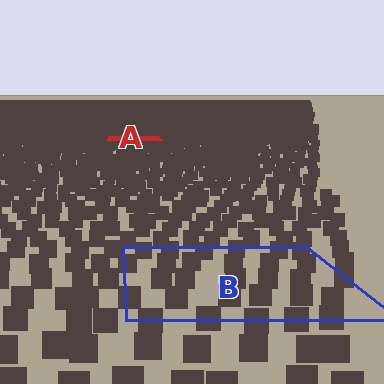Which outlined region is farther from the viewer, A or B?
Region A is farther from the viewer — the texture elements inside it appear smaller and more densely packed.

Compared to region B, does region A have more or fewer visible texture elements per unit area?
Region A has more texture elements per unit area — they are packed more densely because it is farther away.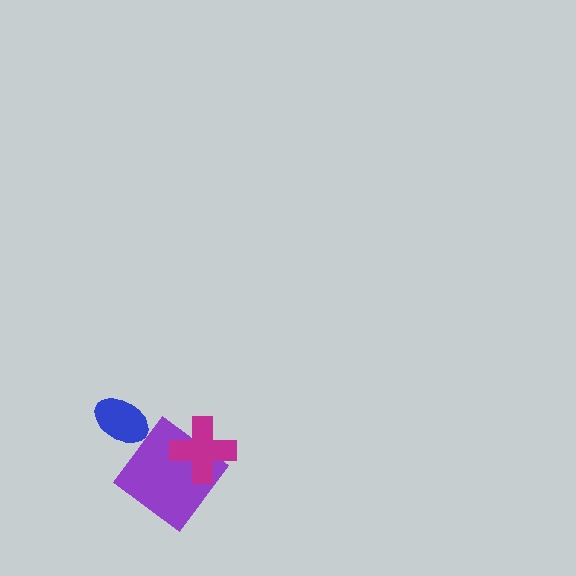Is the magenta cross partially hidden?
No, no other shape covers it.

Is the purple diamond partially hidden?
Yes, it is partially covered by another shape.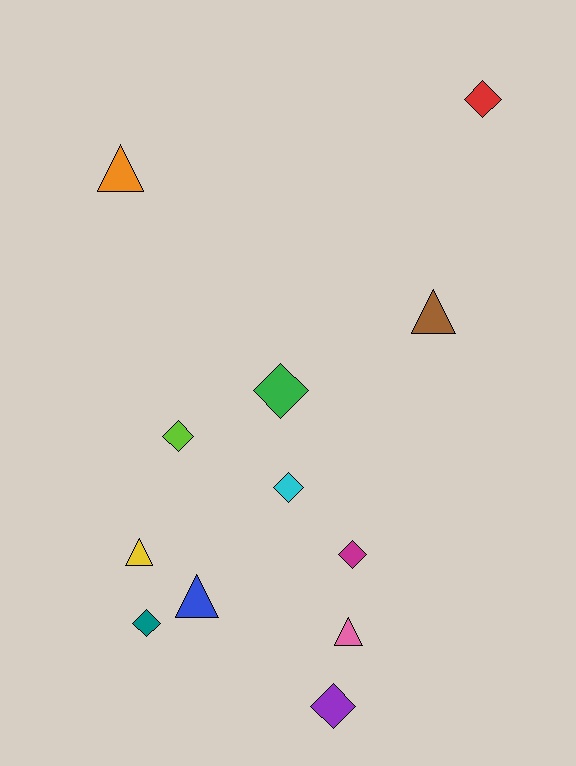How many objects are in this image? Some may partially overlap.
There are 12 objects.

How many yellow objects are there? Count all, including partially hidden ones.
There is 1 yellow object.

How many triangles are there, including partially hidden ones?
There are 5 triangles.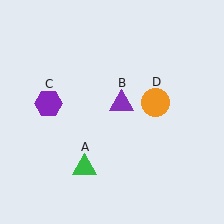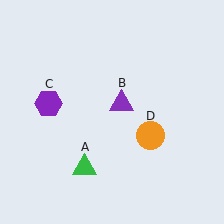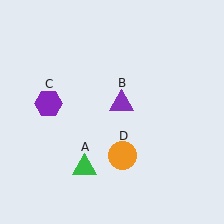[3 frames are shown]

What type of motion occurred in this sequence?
The orange circle (object D) rotated clockwise around the center of the scene.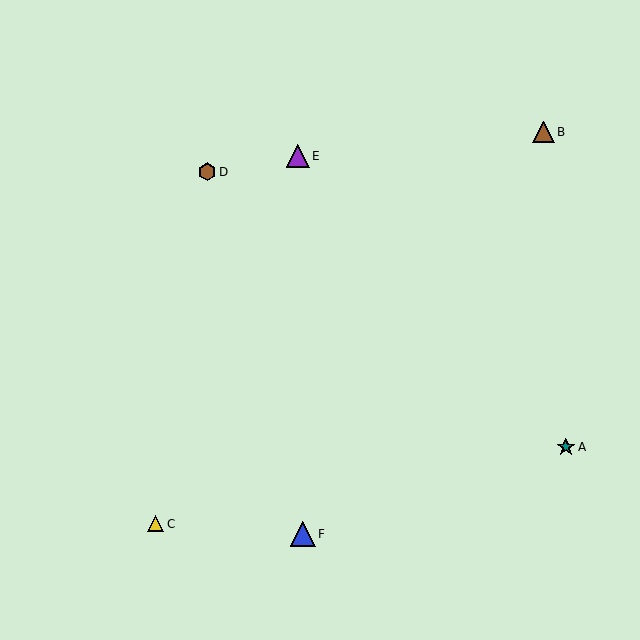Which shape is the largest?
The blue triangle (labeled F) is the largest.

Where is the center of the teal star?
The center of the teal star is at (566, 447).